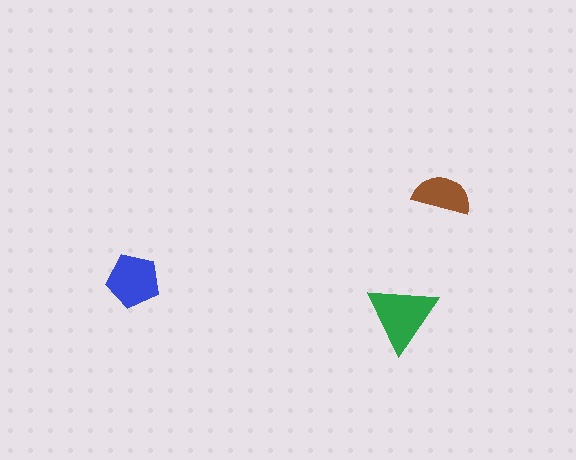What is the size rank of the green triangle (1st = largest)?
1st.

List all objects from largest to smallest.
The green triangle, the blue pentagon, the brown semicircle.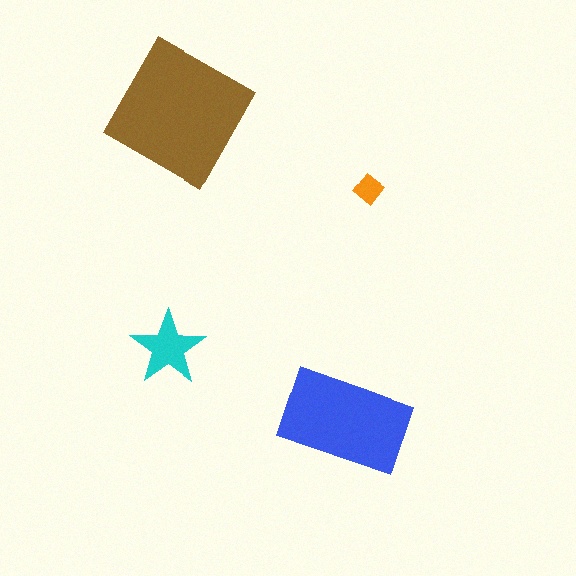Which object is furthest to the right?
The orange diamond is rightmost.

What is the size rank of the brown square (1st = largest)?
1st.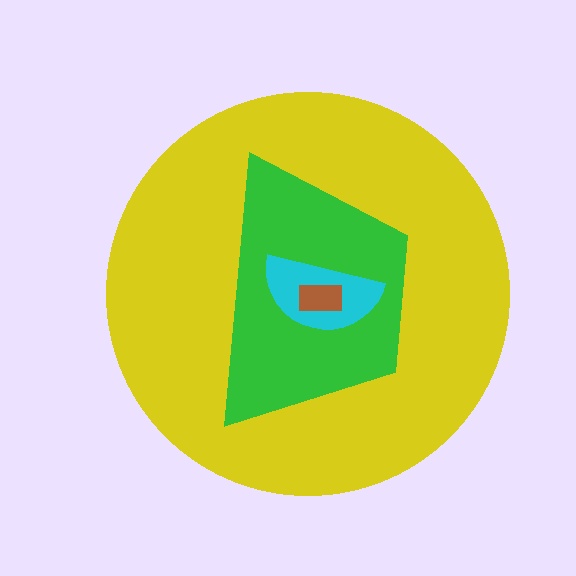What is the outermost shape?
The yellow circle.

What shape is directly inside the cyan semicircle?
The brown rectangle.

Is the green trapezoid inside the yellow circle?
Yes.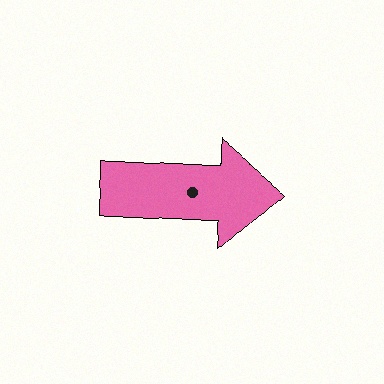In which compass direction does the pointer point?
East.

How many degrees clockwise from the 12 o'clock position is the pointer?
Approximately 90 degrees.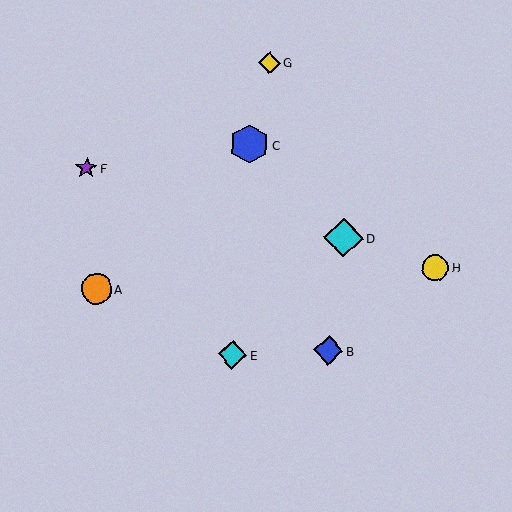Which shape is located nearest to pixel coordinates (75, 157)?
The purple star (labeled F) at (86, 168) is nearest to that location.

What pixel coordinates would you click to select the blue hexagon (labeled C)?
Click at (249, 144) to select the blue hexagon C.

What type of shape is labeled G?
Shape G is a yellow diamond.